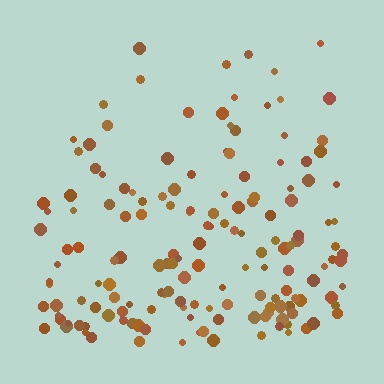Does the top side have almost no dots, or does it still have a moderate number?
Still a moderate number, just noticeably fewer than the bottom.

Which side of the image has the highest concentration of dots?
The bottom.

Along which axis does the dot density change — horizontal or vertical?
Vertical.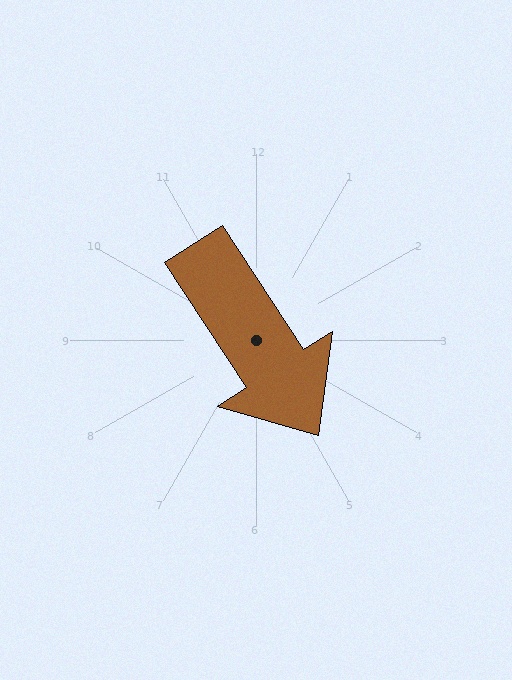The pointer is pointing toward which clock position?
Roughly 5 o'clock.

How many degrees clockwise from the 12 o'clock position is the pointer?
Approximately 147 degrees.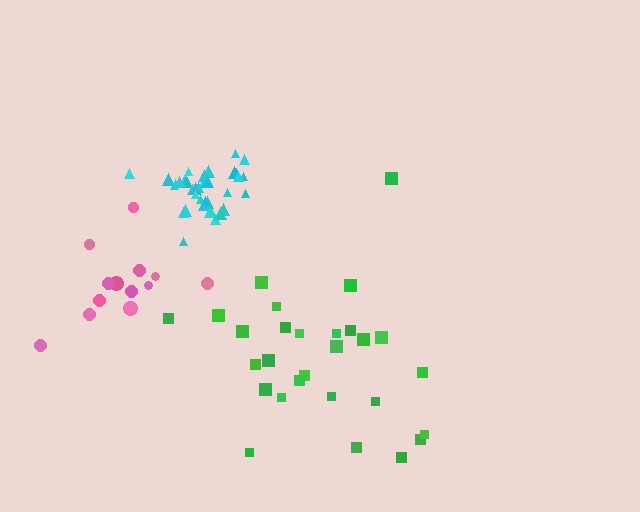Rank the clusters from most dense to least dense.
cyan, green, pink.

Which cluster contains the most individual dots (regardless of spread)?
Cyan (35).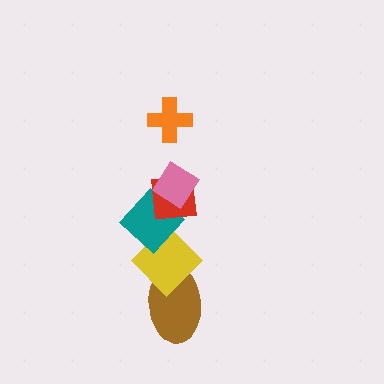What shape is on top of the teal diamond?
The red square is on top of the teal diamond.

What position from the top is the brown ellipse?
The brown ellipse is 6th from the top.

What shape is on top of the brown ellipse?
The yellow diamond is on top of the brown ellipse.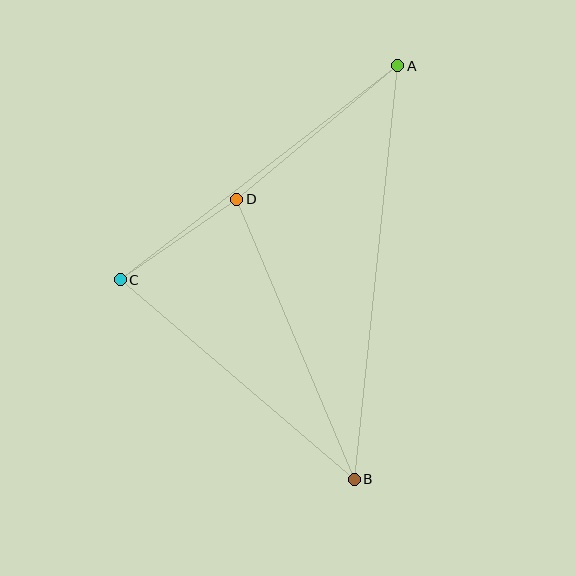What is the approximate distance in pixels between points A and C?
The distance between A and C is approximately 350 pixels.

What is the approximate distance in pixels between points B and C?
The distance between B and C is approximately 308 pixels.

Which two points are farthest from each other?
Points A and B are farthest from each other.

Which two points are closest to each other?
Points C and D are closest to each other.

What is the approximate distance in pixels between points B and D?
The distance between B and D is approximately 304 pixels.